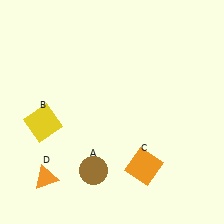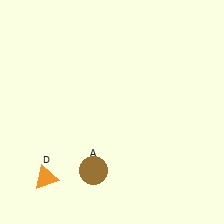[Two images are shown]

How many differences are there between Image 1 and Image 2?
There are 2 differences between the two images.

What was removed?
The orange square (C), the yellow square (B) were removed in Image 2.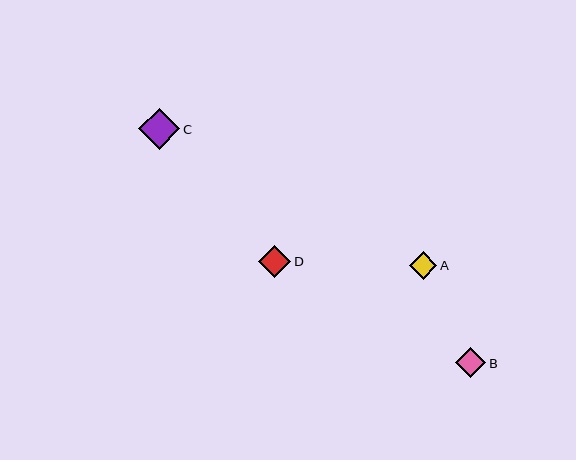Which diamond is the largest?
Diamond C is the largest with a size of approximately 41 pixels.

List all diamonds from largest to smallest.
From largest to smallest: C, D, B, A.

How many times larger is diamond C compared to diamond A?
Diamond C is approximately 1.5 times the size of diamond A.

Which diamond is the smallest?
Diamond A is the smallest with a size of approximately 28 pixels.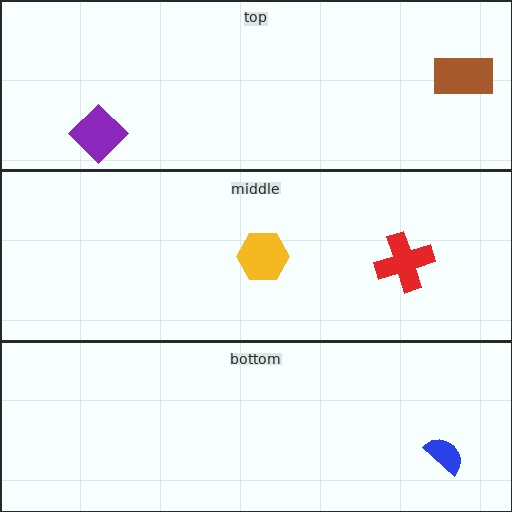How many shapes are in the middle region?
2.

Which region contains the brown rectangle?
The top region.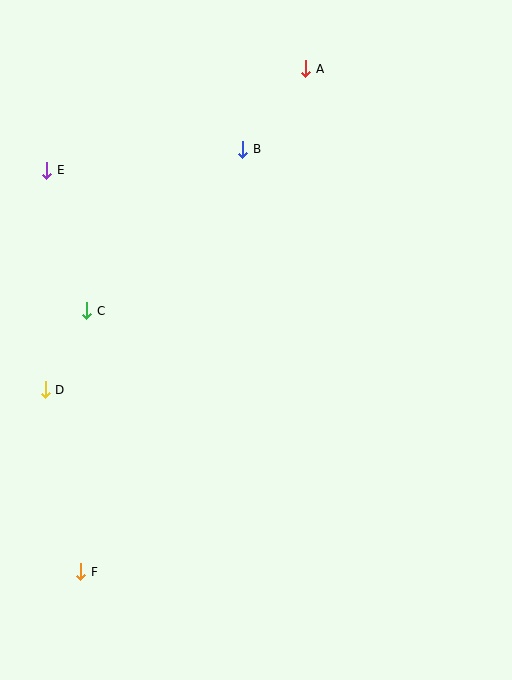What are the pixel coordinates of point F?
Point F is at (81, 572).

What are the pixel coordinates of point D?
Point D is at (45, 390).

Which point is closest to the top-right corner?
Point A is closest to the top-right corner.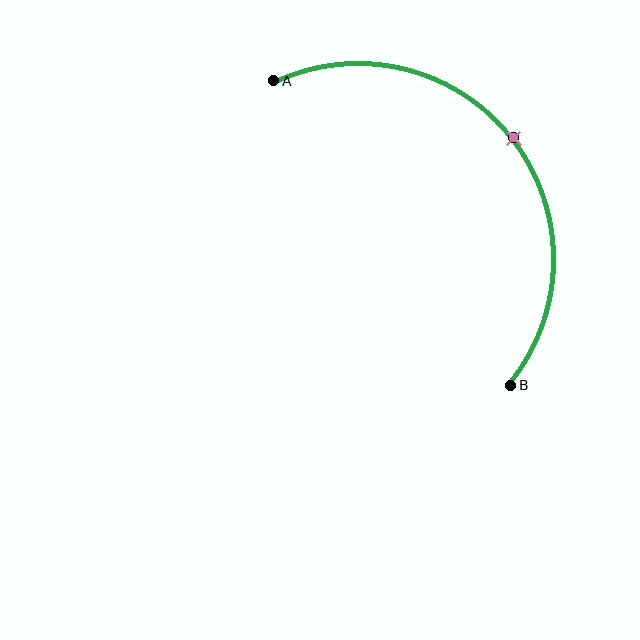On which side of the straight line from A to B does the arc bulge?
The arc bulges above and to the right of the straight line connecting A and B.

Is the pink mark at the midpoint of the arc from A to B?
Yes. The pink mark lies on the arc at equal arc-length from both A and B — it is the arc midpoint.